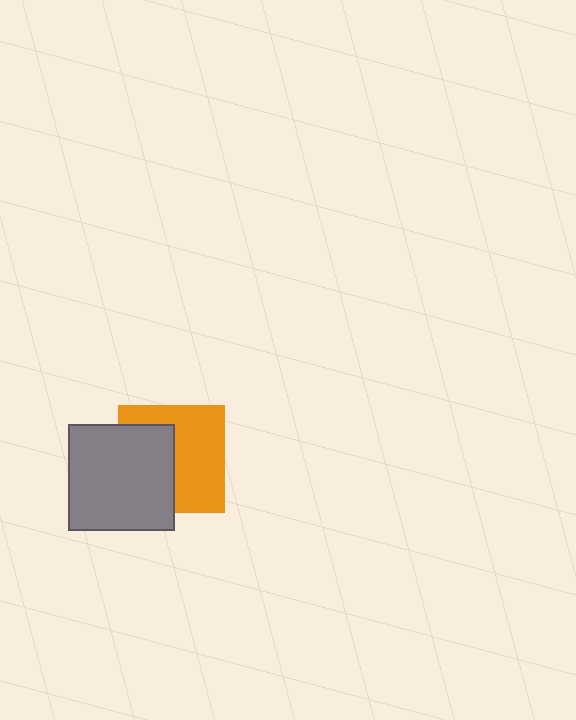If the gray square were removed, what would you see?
You would see the complete orange square.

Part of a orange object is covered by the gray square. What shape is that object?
It is a square.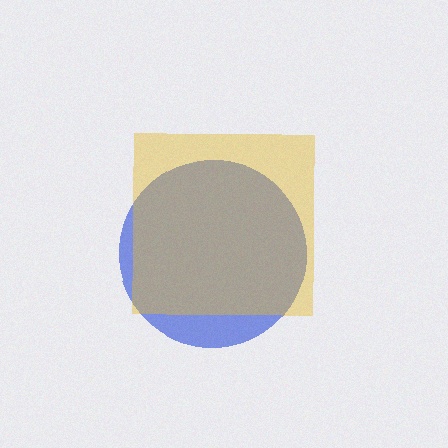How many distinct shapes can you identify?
There are 2 distinct shapes: a blue circle, a yellow square.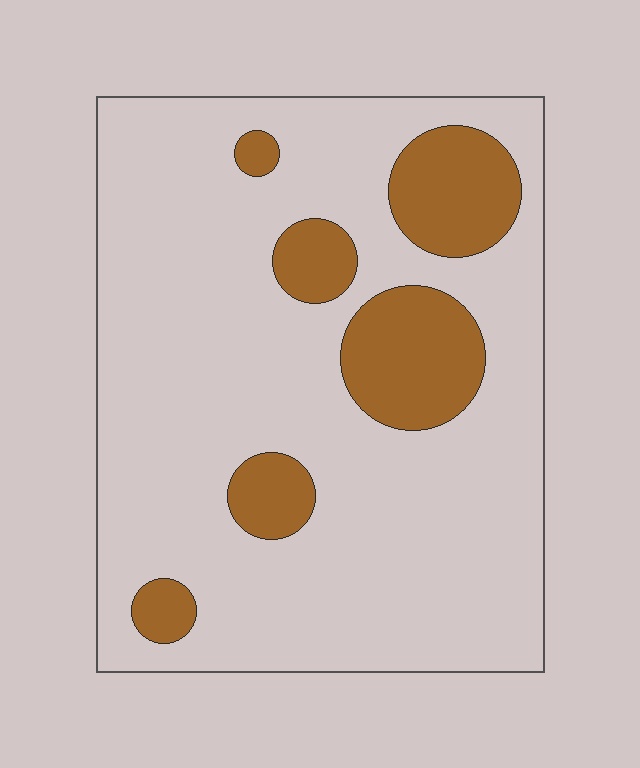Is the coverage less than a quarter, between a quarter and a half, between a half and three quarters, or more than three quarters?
Less than a quarter.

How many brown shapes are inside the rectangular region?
6.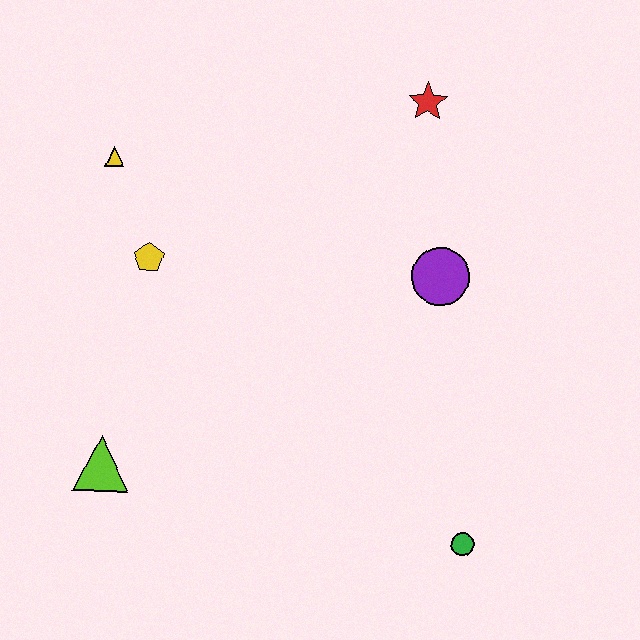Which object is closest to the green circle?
The purple circle is closest to the green circle.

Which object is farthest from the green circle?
The yellow triangle is farthest from the green circle.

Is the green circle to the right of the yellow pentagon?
Yes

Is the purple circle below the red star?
Yes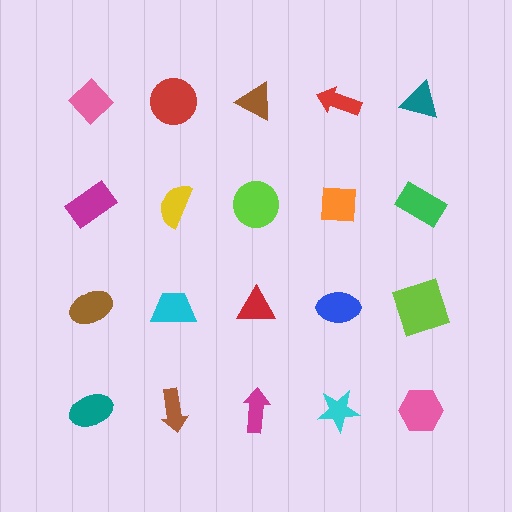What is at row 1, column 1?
A pink diamond.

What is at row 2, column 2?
A yellow semicircle.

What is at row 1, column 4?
A red arrow.